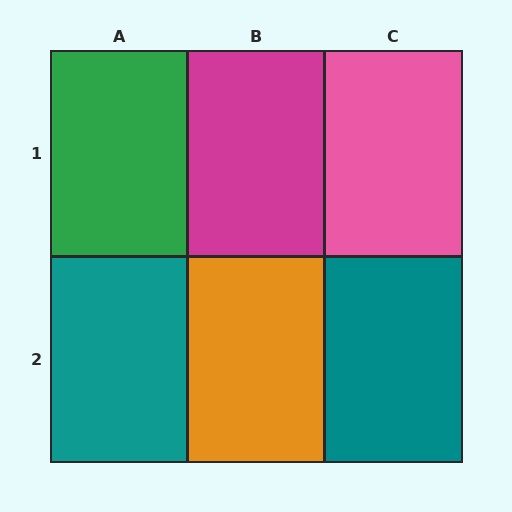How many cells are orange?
1 cell is orange.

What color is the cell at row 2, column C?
Teal.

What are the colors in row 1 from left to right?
Green, magenta, pink.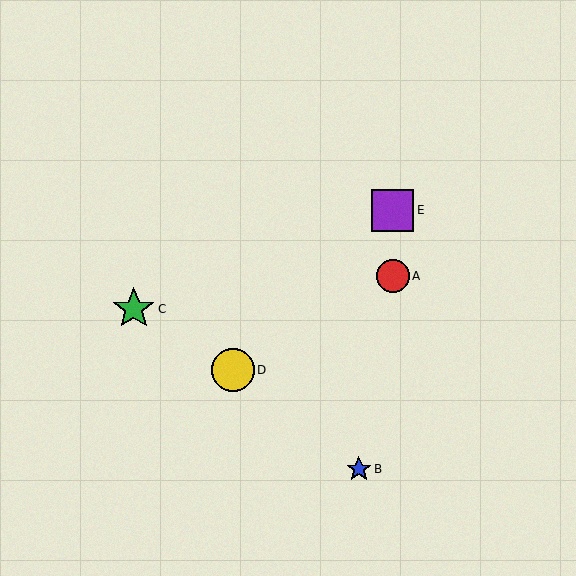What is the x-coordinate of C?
Object C is at x≈134.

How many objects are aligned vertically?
2 objects (A, E) are aligned vertically.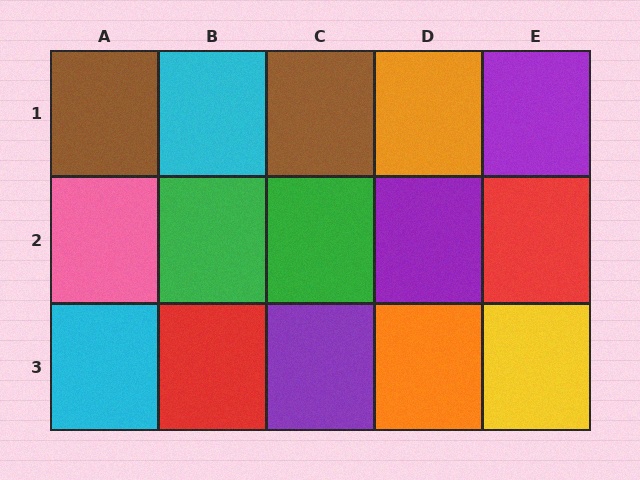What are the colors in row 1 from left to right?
Brown, cyan, brown, orange, purple.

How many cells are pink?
1 cell is pink.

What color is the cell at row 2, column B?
Green.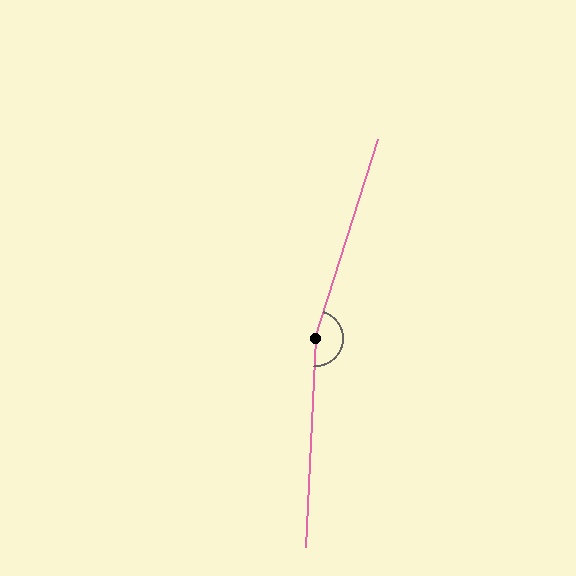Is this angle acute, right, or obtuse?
It is obtuse.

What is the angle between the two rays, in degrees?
Approximately 165 degrees.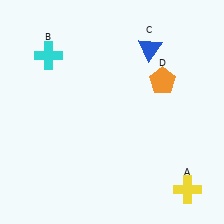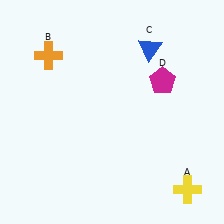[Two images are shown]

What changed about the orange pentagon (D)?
In Image 1, D is orange. In Image 2, it changed to magenta.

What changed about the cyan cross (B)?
In Image 1, B is cyan. In Image 2, it changed to orange.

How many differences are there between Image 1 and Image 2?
There are 2 differences between the two images.